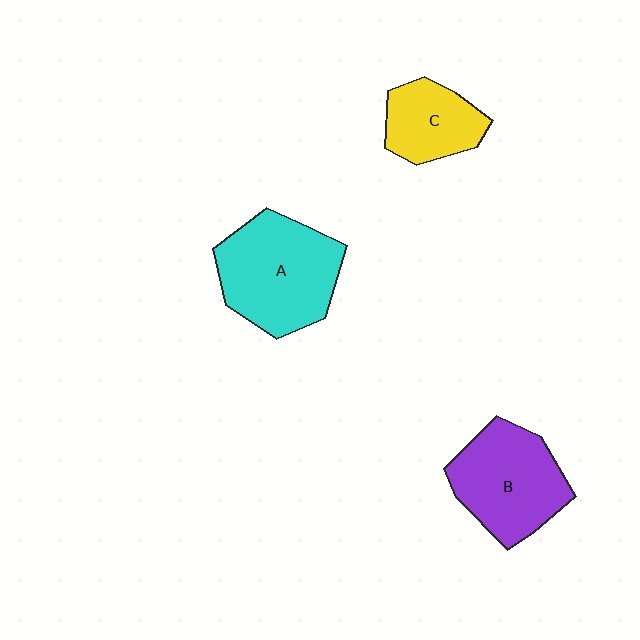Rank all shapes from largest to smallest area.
From largest to smallest: A (cyan), B (purple), C (yellow).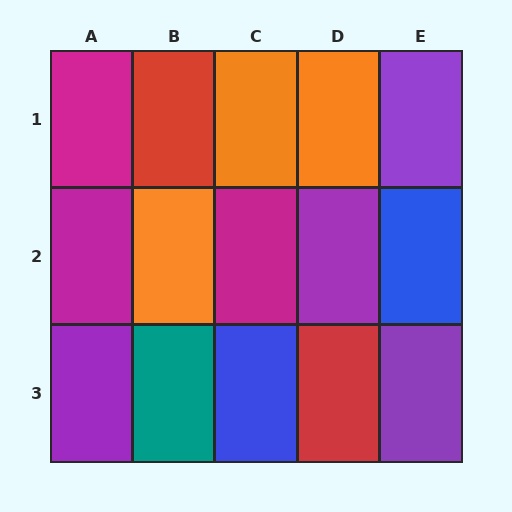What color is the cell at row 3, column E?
Purple.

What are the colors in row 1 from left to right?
Magenta, red, orange, orange, purple.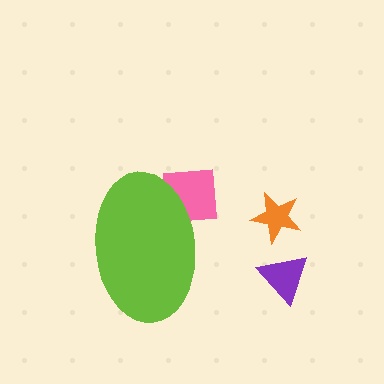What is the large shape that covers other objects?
A lime ellipse.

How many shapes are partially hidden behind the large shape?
1 shape is partially hidden.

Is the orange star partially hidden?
No, the orange star is fully visible.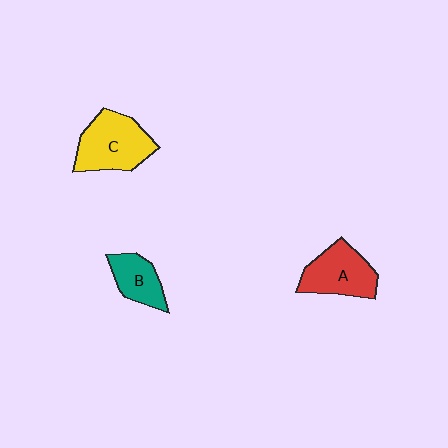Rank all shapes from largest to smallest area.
From largest to smallest: C (yellow), A (red), B (teal).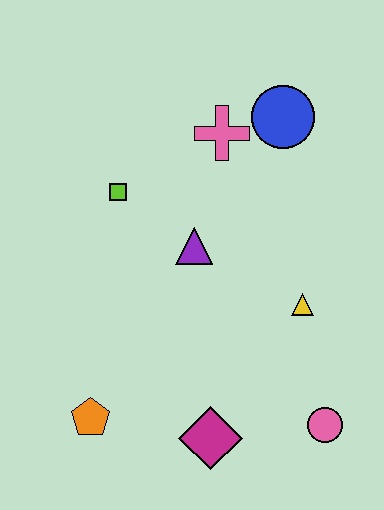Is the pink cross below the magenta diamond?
No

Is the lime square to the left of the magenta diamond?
Yes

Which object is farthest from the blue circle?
The orange pentagon is farthest from the blue circle.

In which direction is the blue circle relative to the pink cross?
The blue circle is to the right of the pink cross.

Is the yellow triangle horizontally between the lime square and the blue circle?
No